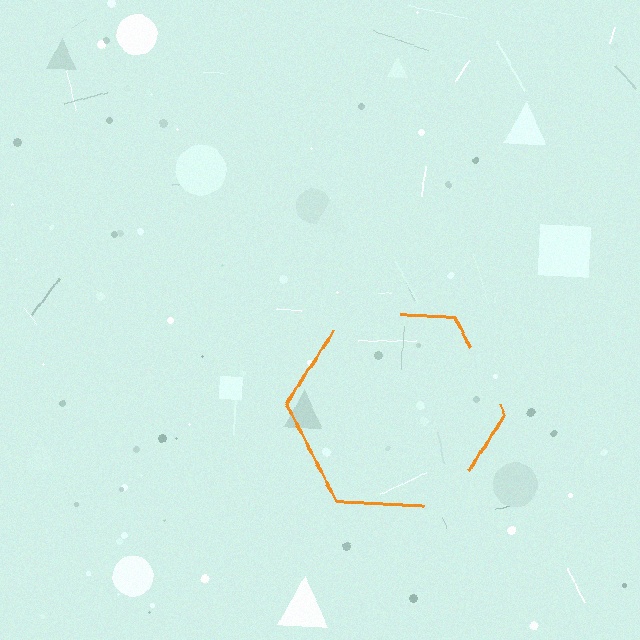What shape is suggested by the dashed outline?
The dashed outline suggests a hexagon.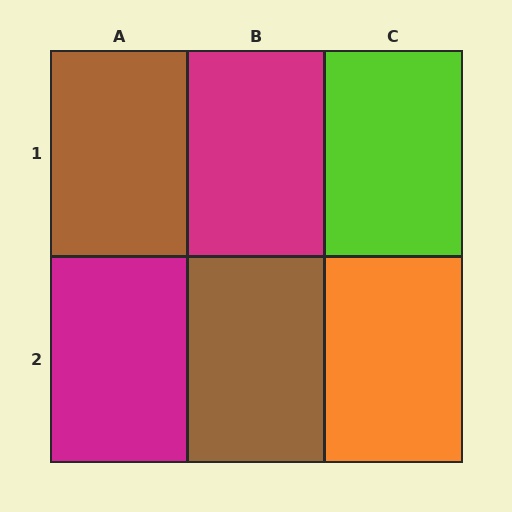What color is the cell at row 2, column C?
Orange.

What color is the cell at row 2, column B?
Brown.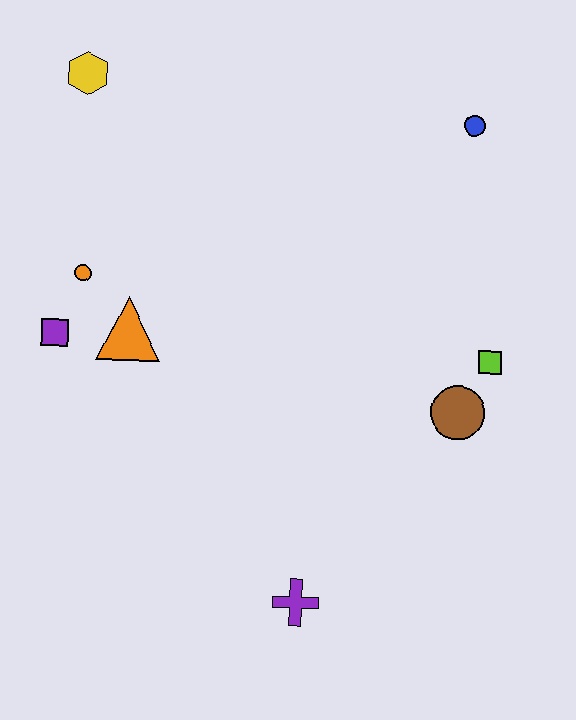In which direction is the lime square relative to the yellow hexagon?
The lime square is to the right of the yellow hexagon.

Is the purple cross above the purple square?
No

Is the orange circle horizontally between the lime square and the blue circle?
No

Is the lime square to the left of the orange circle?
No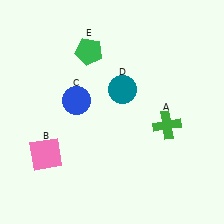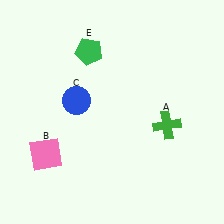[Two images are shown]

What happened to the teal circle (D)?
The teal circle (D) was removed in Image 2. It was in the top-right area of Image 1.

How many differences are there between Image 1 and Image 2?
There is 1 difference between the two images.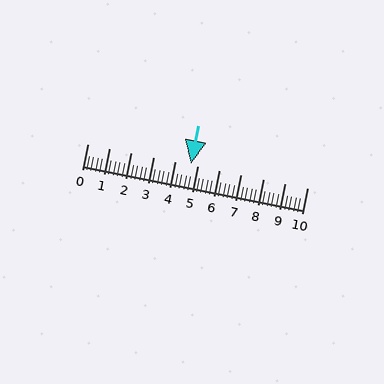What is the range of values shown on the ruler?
The ruler shows values from 0 to 10.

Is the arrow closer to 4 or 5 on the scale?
The arrow is closer to 5.